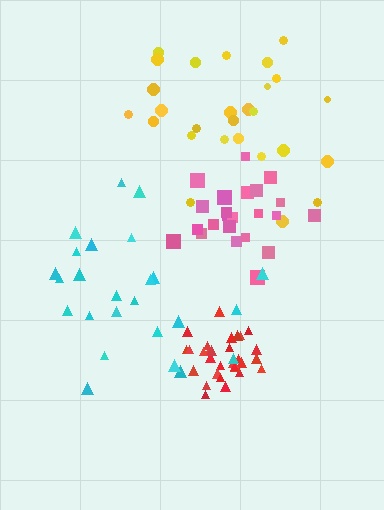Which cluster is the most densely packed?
Red.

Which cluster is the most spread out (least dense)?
Cyan.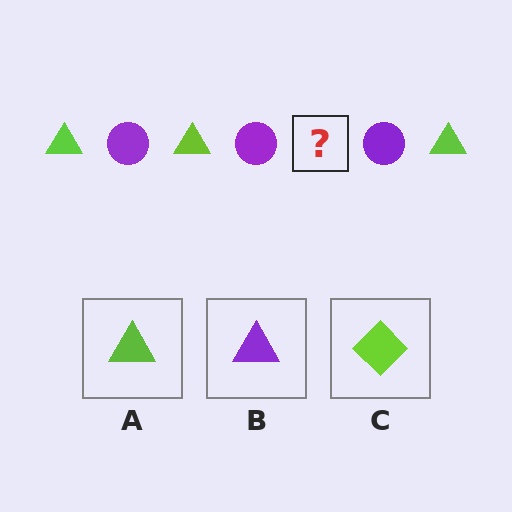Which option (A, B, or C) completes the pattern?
A.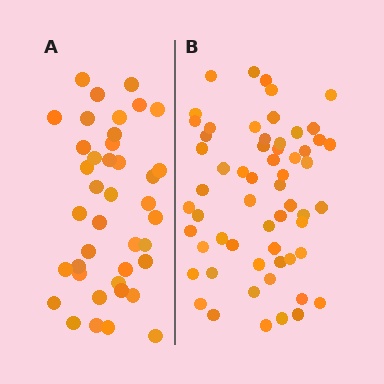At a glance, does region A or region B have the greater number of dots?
Region B (the right region) has more dots.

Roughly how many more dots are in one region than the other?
Region B has approximately 20 more dots than region A.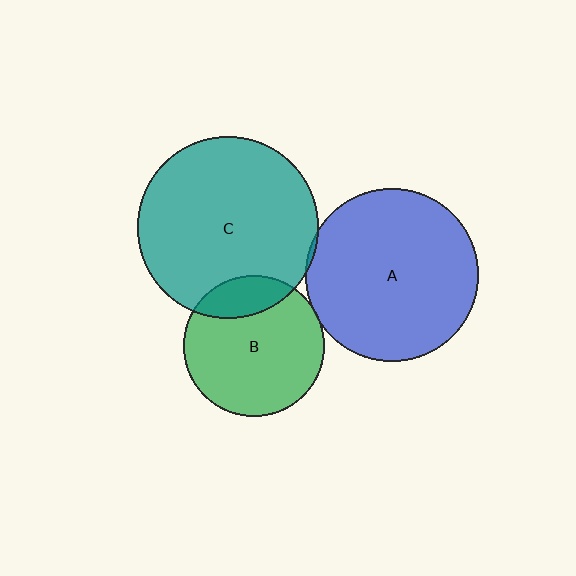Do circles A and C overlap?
Yes.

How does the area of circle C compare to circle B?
Approximately 1.7 times.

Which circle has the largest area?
Circle C (teal).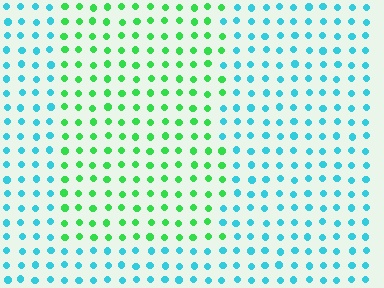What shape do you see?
I see a rectangle.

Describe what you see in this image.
The image is filled with small cyan elements in a uniform arrangement. A rectangle-shaped region is visible where the elements are tinted to a slightly different hue, forming a subtle color boundary.